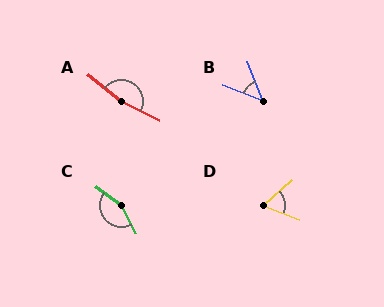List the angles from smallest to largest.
B (46°), D (63°), C (154°), A (167°).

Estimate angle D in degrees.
Approximately 63 degrees.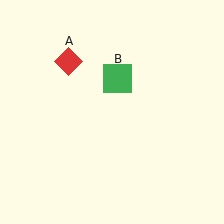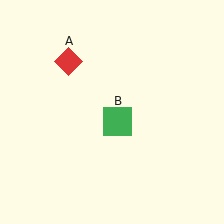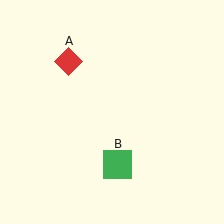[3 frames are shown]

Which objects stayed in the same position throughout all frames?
Red diamond (object A) remained stationary.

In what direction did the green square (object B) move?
The green square (object B) moved down.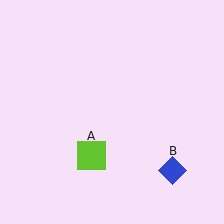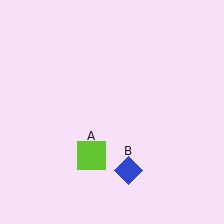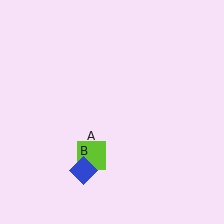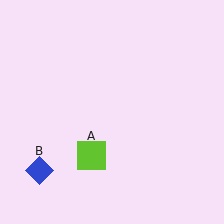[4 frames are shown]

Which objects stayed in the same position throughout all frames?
Lime square (object A) remained stationary.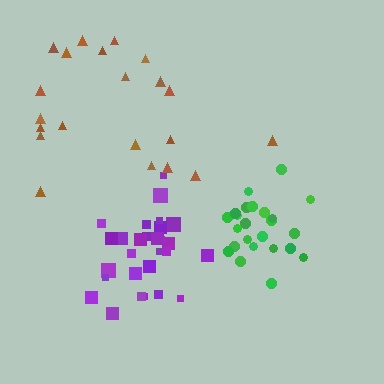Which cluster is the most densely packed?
Green.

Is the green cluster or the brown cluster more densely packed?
Green.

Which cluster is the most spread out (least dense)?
Brown.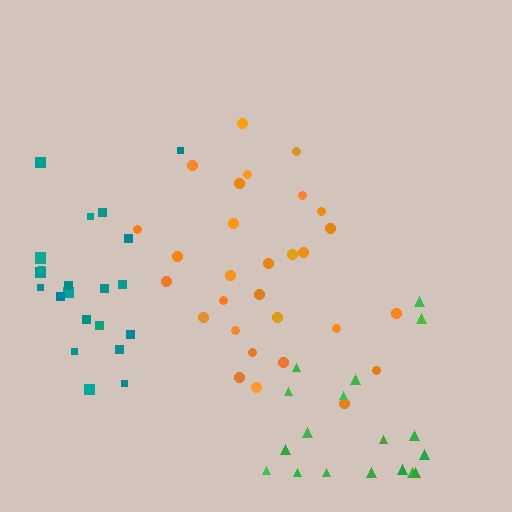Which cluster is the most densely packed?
Teal.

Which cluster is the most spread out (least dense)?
Green.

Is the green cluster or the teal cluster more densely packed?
Teal.